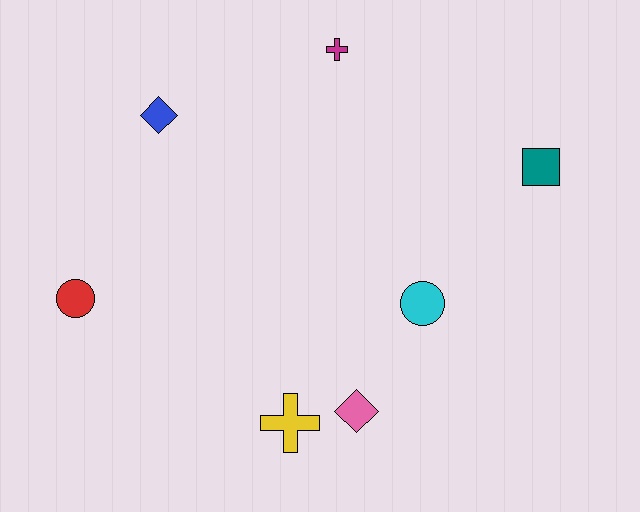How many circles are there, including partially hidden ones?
There are 2 circles.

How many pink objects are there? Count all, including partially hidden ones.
There is 1 pink object.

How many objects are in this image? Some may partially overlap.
There are 7 objects.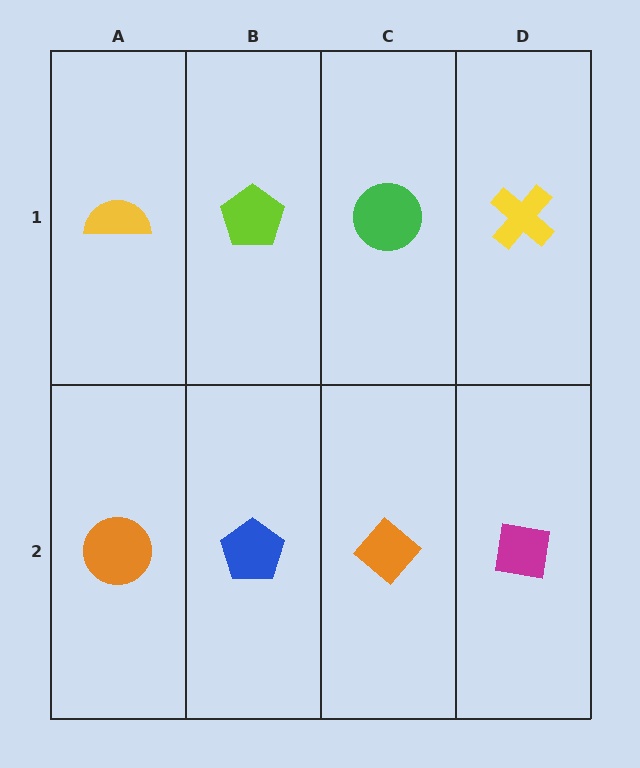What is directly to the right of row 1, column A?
A lime pentagon.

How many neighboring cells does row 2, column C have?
3.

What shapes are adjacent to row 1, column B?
A blue pentagon (row 2, column B), a yellow semicircle (row 1, column A), a green circle (row 1, column C).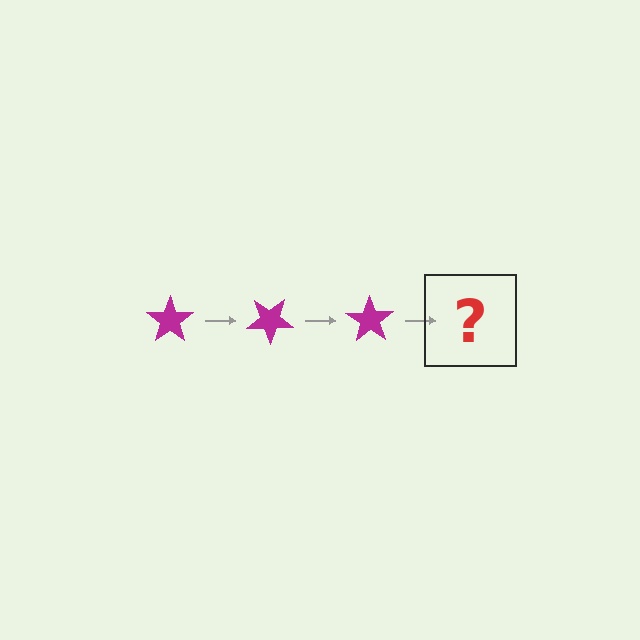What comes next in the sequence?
The next element should be a magenta star rotated 105 degrees.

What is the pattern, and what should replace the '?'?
The pattern is that the star rotates 35 degrees each step. The '?' should be a magenta star rotated 105 degrees.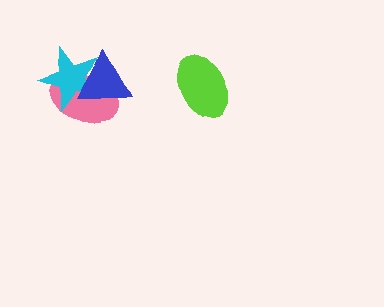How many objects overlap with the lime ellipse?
0 objects overlap with the lime ellipse.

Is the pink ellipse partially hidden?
Yes, it is partially covered by another shape.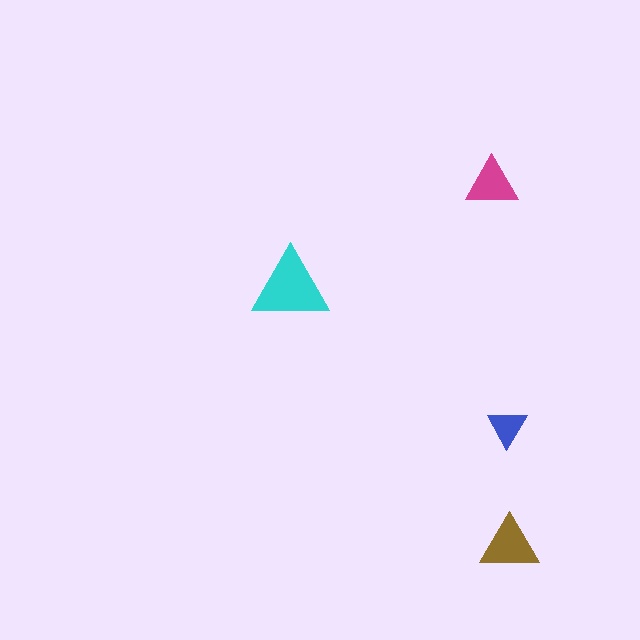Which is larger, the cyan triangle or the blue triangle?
The cyan one.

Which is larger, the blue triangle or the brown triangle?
The brown one.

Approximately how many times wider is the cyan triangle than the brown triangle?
About 1.5 times wider.